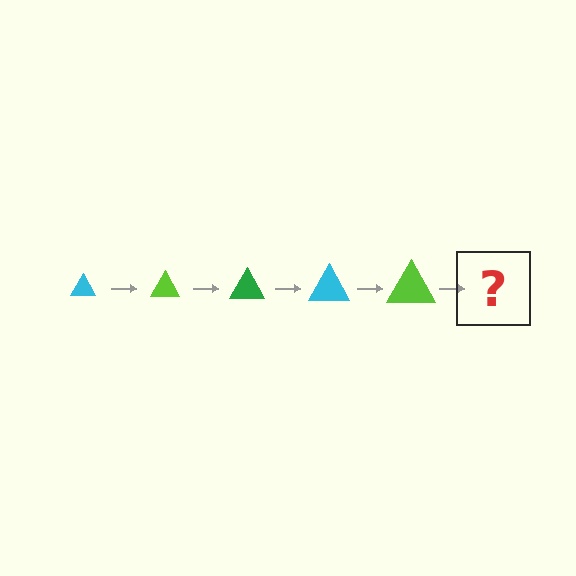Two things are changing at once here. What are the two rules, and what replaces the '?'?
The two rules are that the triangle grows larger each step and the color cycles through cyan, lime, and green. The '?' should be a green triangle, larger than the previous one.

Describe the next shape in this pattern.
It should be a green triangle, larger than the previous one.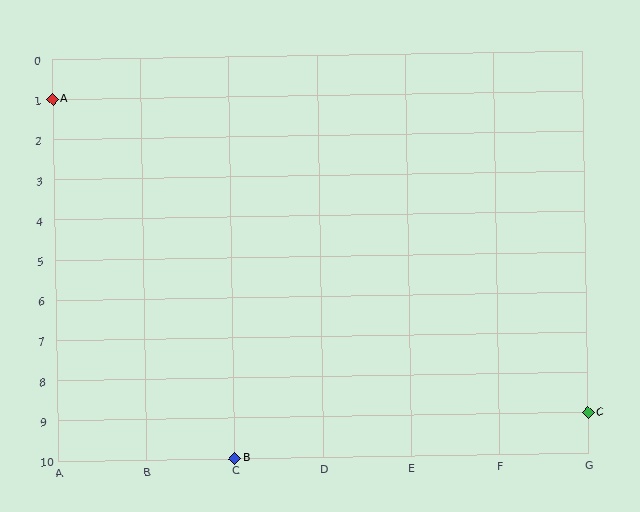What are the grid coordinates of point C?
Point C is at grid coordinates (G, 9).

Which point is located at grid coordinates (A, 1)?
Point A is at (A, 1).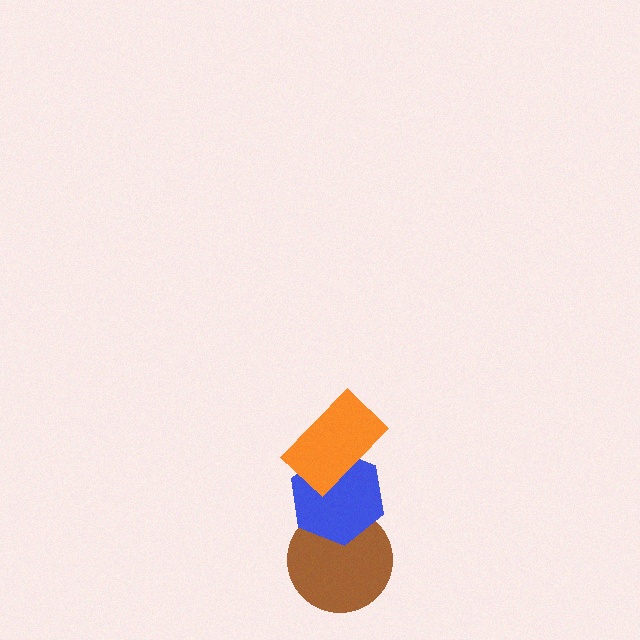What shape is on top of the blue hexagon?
The orange rectangle is on top of the blue hexagon.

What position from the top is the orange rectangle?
The orange rectangle is 1st from the top.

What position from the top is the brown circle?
The brown circle is 3rd from the top.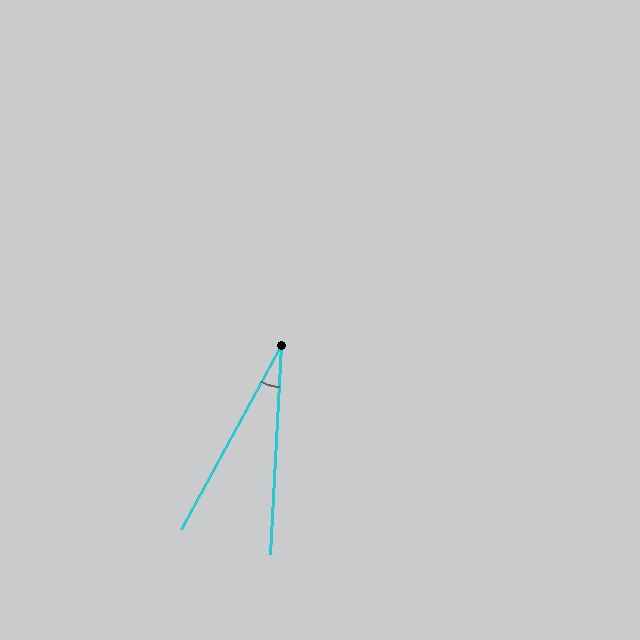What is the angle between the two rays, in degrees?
Approximately 26 degrees.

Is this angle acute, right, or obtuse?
It is acute.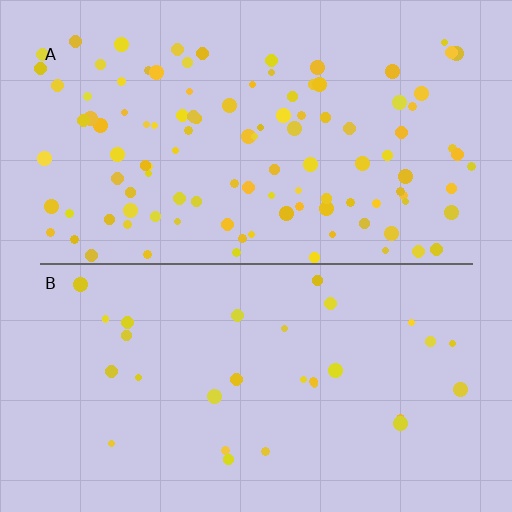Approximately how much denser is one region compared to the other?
Approximately 3.6× — region A over region B.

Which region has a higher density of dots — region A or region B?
A (the top).